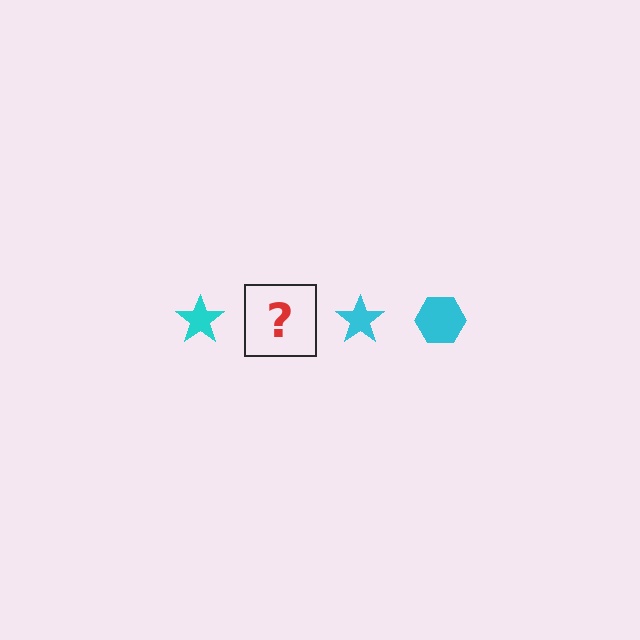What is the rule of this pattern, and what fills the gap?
The rule is that the pattern cycles through star, hexagon shapes in cyan. The gap should be filled with a cyan hexagon.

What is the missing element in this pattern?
The missing element is a cyan hexagon.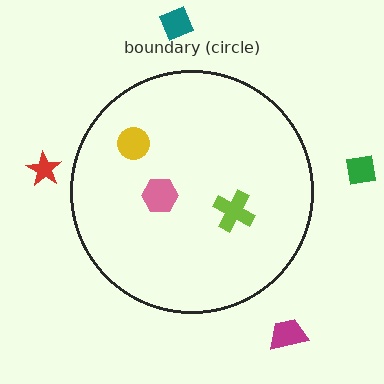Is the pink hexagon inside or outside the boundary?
Inside.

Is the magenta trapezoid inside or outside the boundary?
Outside.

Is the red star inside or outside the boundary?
Outside.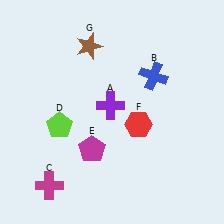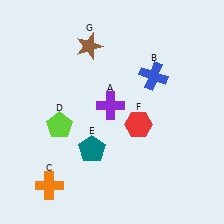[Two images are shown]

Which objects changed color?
C changed from magenta to orange. E changed from magenta to teal.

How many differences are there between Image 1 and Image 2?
There are 2 differences between the two images.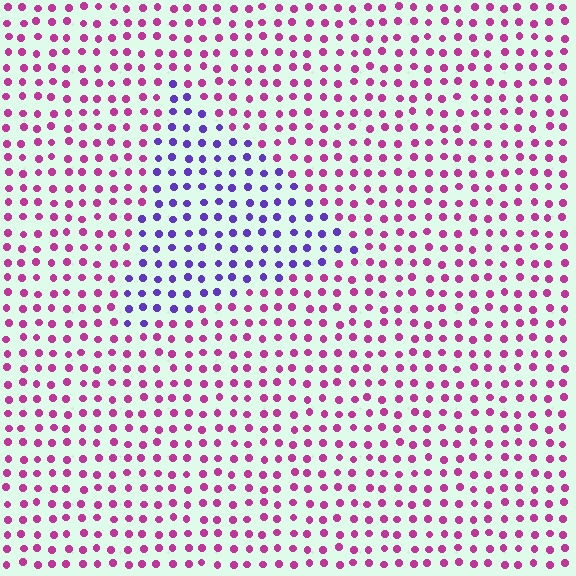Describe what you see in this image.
The image is filled with small magenta elements in a uniform arrangement. A triangle-shaped region is visible where the elements are tinted to a slightly different hue, forming a subtle color boundary.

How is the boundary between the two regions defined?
The boundary is defined purely by a slight shift in hue (about 58 degrees). Spacing, size, and orientation are identical on both sides.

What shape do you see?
I see a triangle.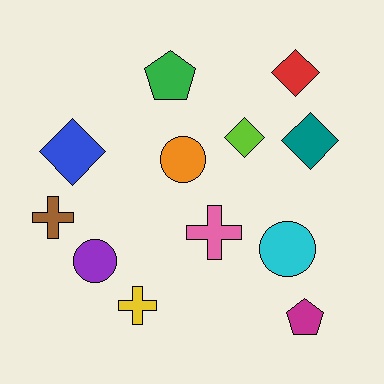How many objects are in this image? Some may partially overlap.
There are 12 objects.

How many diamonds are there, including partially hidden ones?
There are 4 diamonds.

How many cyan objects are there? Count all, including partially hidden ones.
There is 1 cyan object.